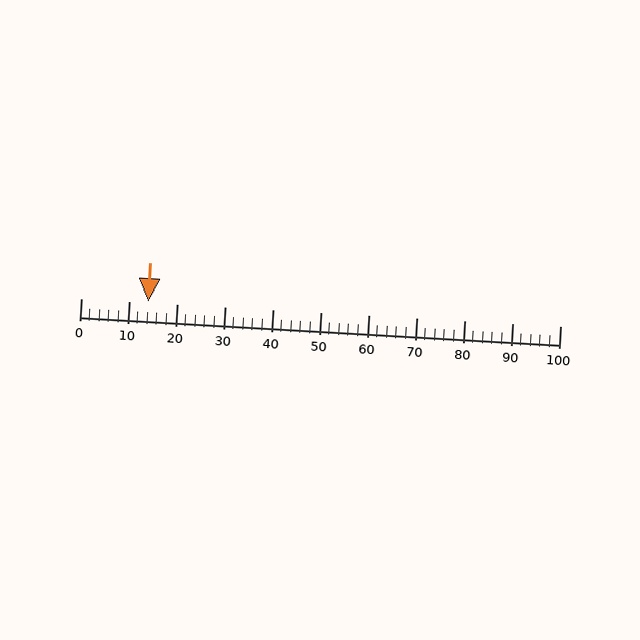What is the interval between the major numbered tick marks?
The major tick marks are spaced 10 units apart.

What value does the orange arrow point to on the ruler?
The orange arrow points to approximately 14.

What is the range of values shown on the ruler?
The ruler shows values from 0 to 100.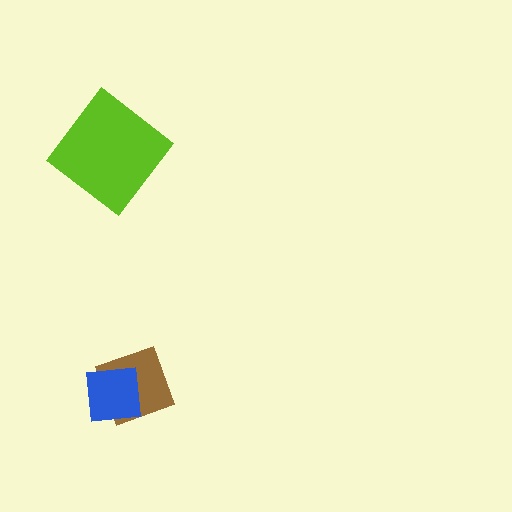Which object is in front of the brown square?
The blue square is in front of the brown square.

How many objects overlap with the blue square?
1 object overlaps with the blue square.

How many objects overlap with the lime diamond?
0 objects overlap with the lime diamond.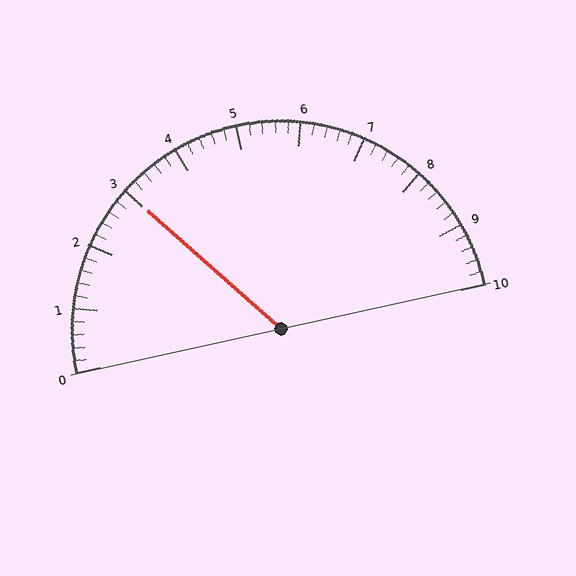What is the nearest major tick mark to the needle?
The nearest major tick mark is 3.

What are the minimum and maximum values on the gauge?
The gauge ranges from 0 to 10.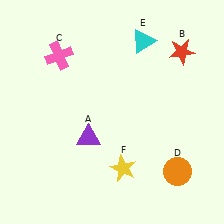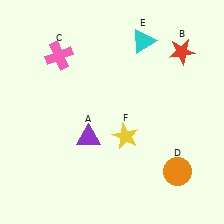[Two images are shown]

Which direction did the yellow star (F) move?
The yellow star (F) moved up.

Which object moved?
The yellow star (F) moved up.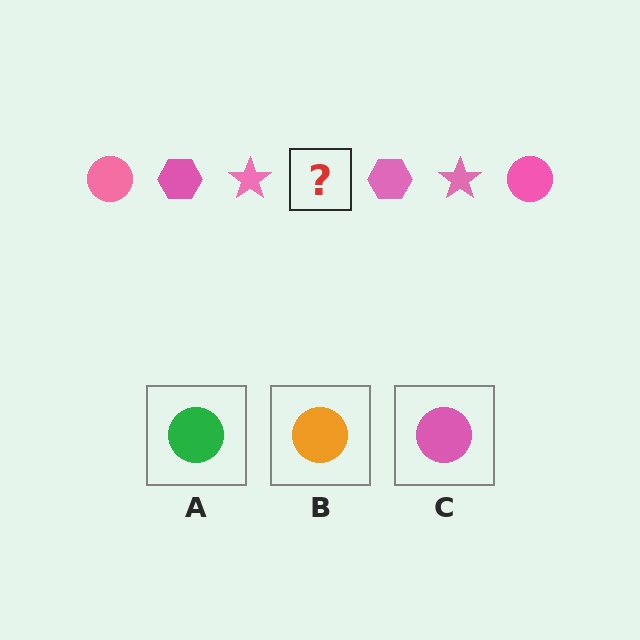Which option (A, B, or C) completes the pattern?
C.